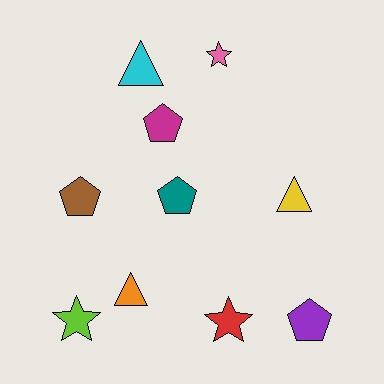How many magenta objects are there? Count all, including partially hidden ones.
There is 1 magenta object.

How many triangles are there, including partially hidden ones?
There are 3 triangles.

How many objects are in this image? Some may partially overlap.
There are 10 objects.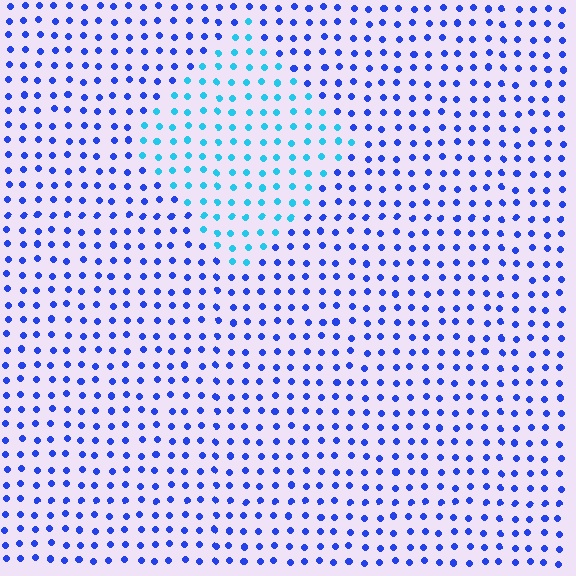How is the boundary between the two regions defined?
The boundary is defined purely by a slight shift in hue (about 41 degrees). Spacing, size, and orientation are identical on both sides.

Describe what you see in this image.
The image is filled with small blue elements in a uniform arrangement. A diamond-shaped region is visible where the elements are tinted to a slightly different hue, forming a subtle color boundary.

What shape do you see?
I see a diamond.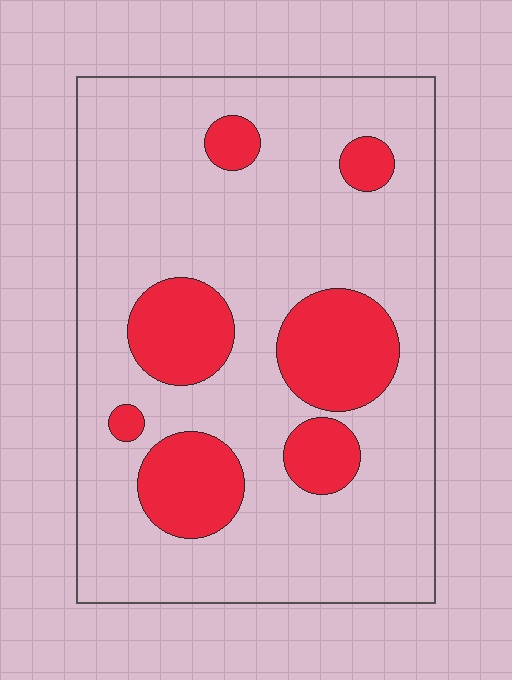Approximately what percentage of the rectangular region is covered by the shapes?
Approximately 20%.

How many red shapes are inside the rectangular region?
7.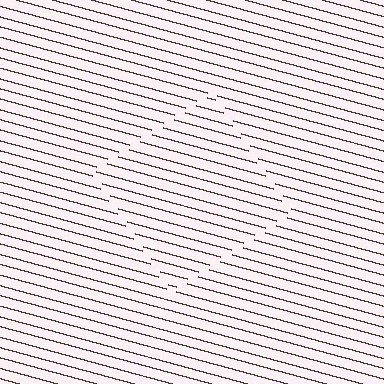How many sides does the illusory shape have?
4 sides — the line-ends trace a square.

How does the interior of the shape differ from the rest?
The interior of the shape contains the same grating, shifted by half a period — the contour is defined by the phase discontinuity where line-ends from the inner and outer gratings abut.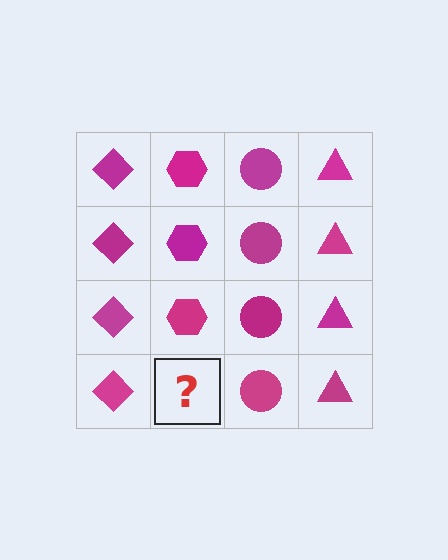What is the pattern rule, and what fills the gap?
The rule is that each column has a consistent shape. The gap should be filled with a magenta hexagon.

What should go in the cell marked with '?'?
The missing cell should contain a magenta hexagon.